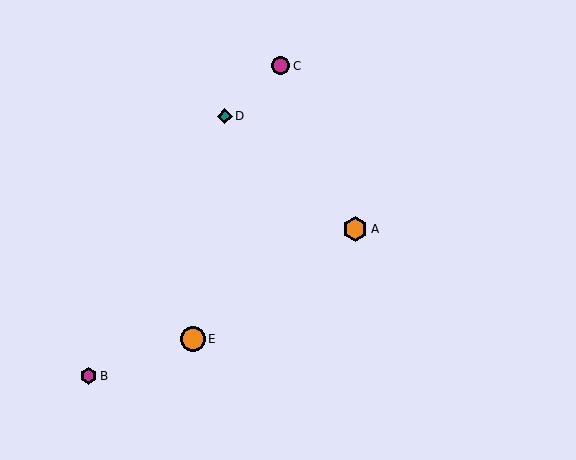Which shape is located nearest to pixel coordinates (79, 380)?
The magenta hexagon (labeled B) at (88, 376) is nearest to that location.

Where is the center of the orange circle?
The center of the orange circle is at (193, 339).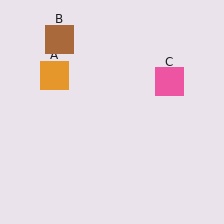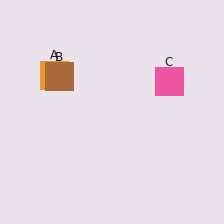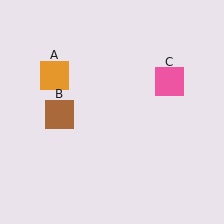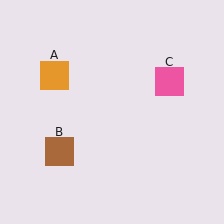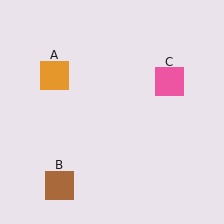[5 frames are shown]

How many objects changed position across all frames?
1 object changed position: brown square (object B).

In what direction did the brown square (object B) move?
The brown square (object B) moved down.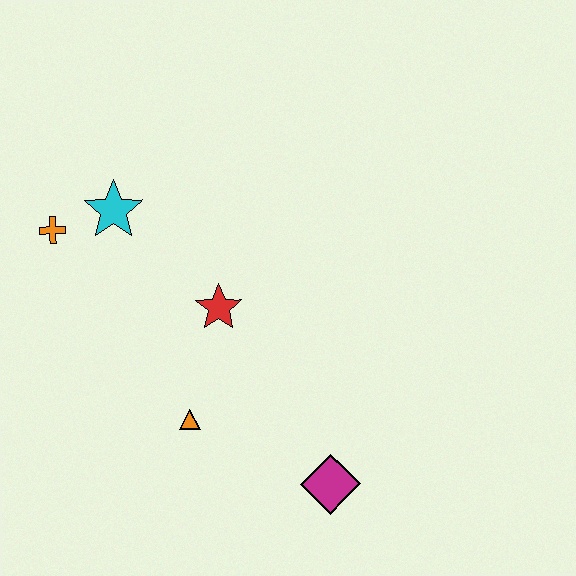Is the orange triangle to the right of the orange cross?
Yes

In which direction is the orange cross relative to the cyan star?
The orange cross is to the left of the cyan star.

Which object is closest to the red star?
The orange triangle is closest to the red star.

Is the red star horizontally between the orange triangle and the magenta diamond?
Yes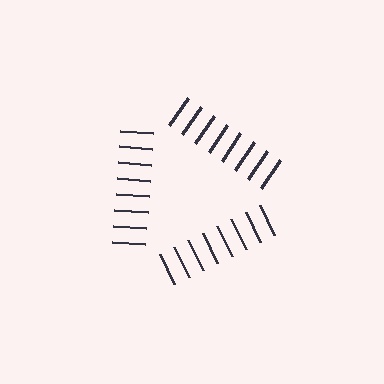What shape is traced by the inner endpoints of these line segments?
An illusory triangle — the line segments terminate on its edges but no continuous stroke is drawn.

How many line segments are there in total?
24 — 8 along each of the 3 edges.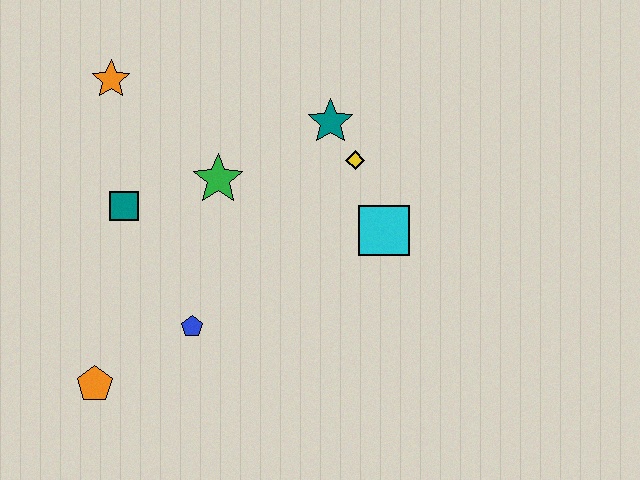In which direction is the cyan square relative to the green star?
The cyan square is to the right of the green star.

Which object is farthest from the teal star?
The orange pentagon is farthest from the teal star.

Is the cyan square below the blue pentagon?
No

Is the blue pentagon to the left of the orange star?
No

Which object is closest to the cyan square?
The yellow diamond is closest to the cyan square.